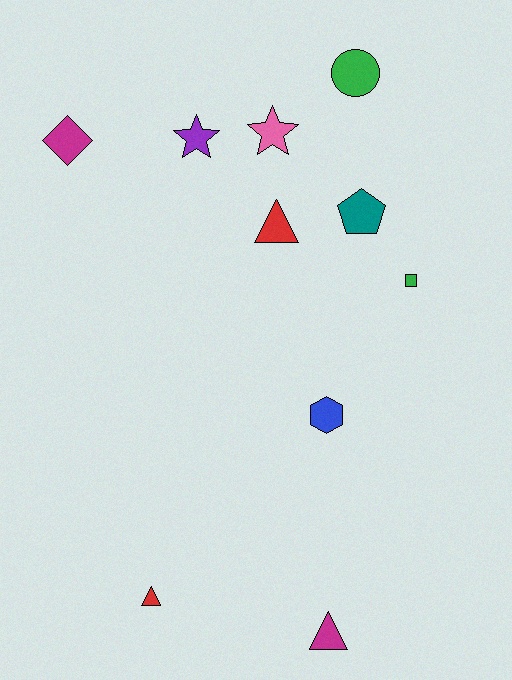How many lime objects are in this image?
There are no lime objects.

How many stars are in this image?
There are 2 stars.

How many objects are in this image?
There are 10 objects.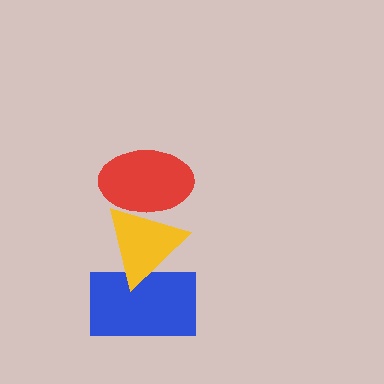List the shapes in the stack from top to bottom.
From top to bottom: the red ellipse, the yellow triangle, the blue rectangle.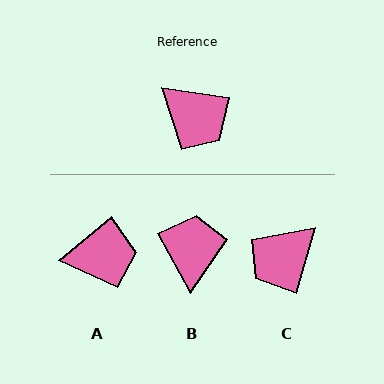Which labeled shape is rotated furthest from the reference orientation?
B, about 128 degrees away.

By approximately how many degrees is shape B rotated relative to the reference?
Approximately 128 degrees counter-clockwise.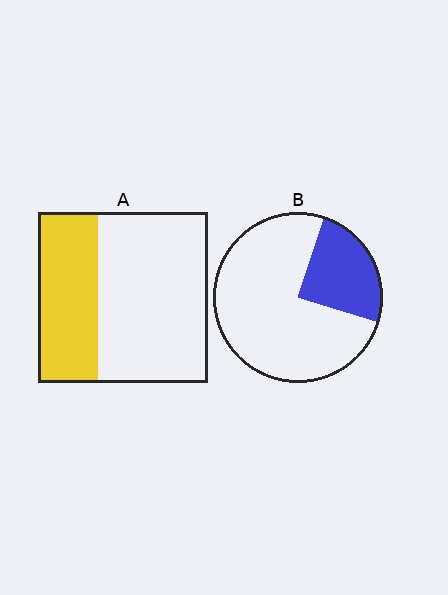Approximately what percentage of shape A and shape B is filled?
A is approximately 35% and B is approximately 25%.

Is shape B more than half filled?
No.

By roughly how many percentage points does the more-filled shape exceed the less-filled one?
By roughly 10 percentage points (A over B).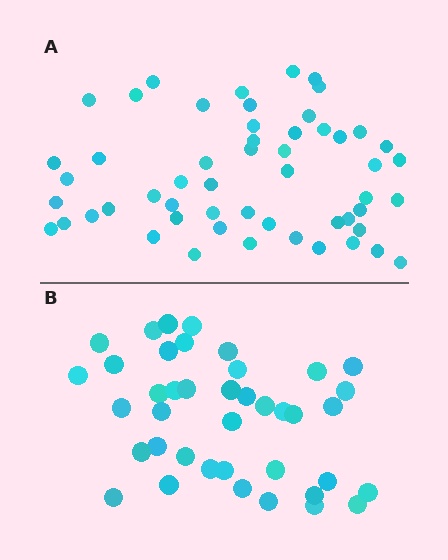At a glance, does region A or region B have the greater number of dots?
Region A (the top region) has more dots.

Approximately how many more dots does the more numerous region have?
Region A has approximately 15 more dots than region B.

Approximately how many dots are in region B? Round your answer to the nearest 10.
About 40 dots.